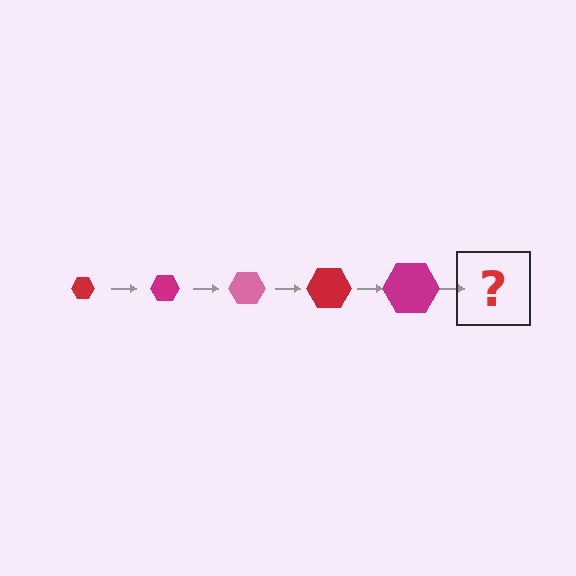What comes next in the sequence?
The next element should be a pink hexagon, larger than the previous one.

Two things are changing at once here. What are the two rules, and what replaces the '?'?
The two rules are that the hexagon grows larger each step and the color cycles through red, magenta, and pink. The '?' should be a pink hexagon, larger than the previous one.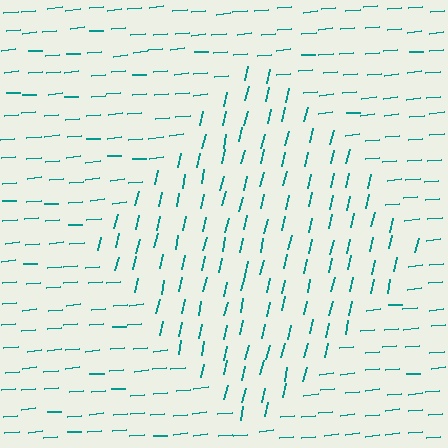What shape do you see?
I see a diamond.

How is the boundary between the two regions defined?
The boundary is defined purely by a change in line orientation (approximately 72 degrees difference). All lines are the same color and thickness.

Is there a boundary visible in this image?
Yes, there is a texture boundary formed by a change in line orientation.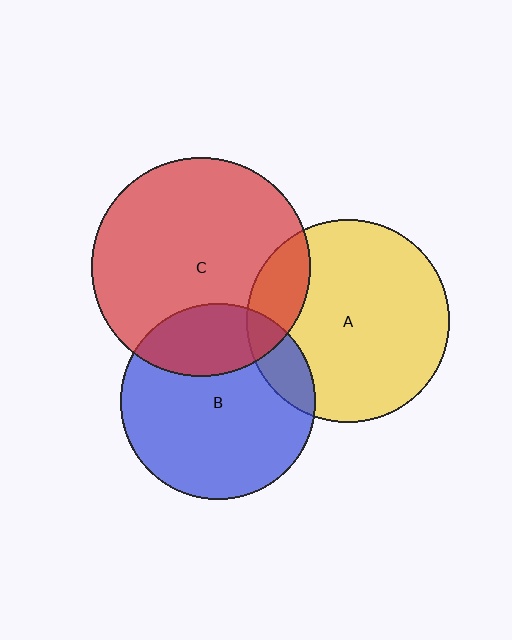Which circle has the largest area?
Circle C (red).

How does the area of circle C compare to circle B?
Approximately 1.3 times.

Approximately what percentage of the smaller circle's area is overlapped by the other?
Approximately 25%.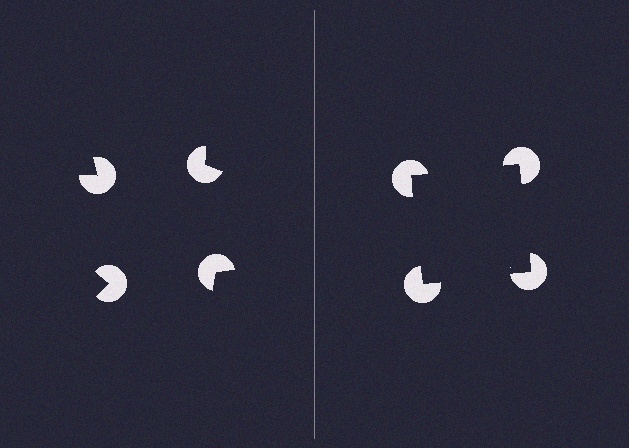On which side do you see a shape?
An illusory square appears on the right side. On the left side the wedge cuts are rotated, so no coherent shape forms.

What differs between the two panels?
The pac-man discs are positioned identically on both sides; only the wedge orientations differ. On the right they align to a square; on the left they are misaligned.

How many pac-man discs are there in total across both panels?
8 — 4 on each side.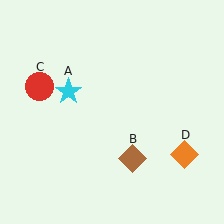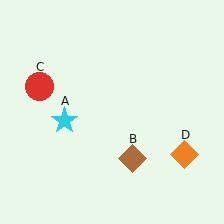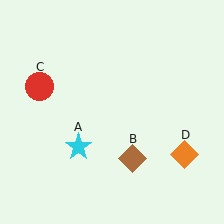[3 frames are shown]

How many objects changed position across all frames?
1 object changed position: cyan star (object A).